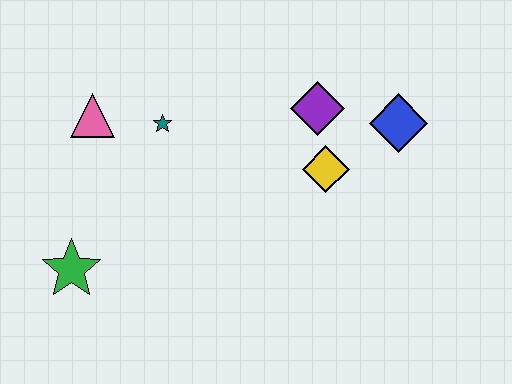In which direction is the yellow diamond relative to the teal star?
The yellow diamond is to the right of the teal star.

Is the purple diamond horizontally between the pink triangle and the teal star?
No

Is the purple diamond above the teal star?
Yes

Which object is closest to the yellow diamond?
The purple diamond is closest to the yellow diamond.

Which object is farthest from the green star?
The blue diamond is farthest from the green star.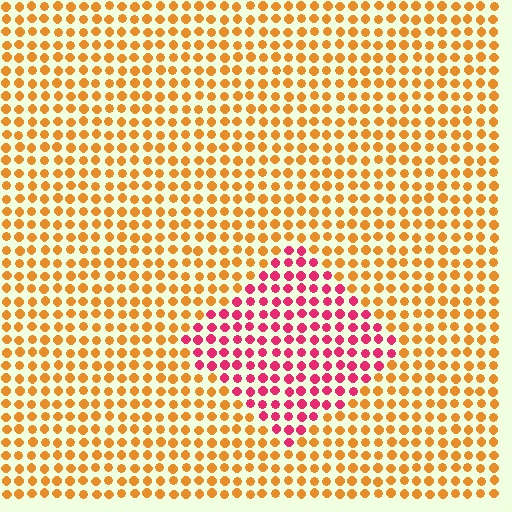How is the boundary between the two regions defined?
The boundary is defined purely by a slight shift in hue (about 54 degrees). Spacing, size, and orientation are identical on both sides.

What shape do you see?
I see a diamond.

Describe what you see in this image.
The image is filled with small orange elements in a uniform arrangement. A diamond-shaped region is visible where the elements are tinted to a slightly different hue, forming a subtle color boundary.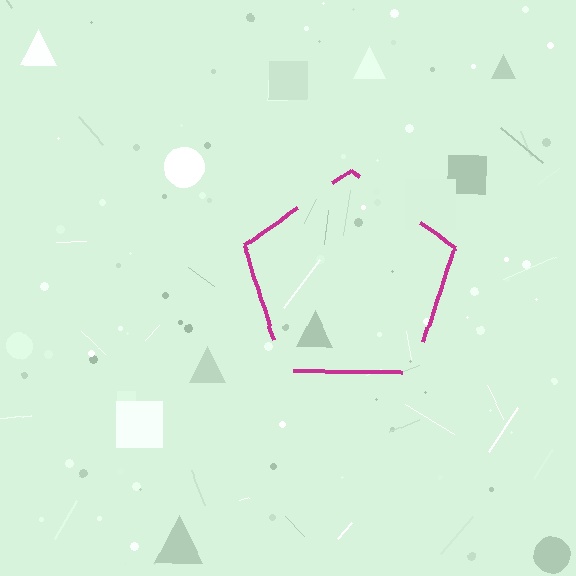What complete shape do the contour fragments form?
The contour fragments form a pentagon.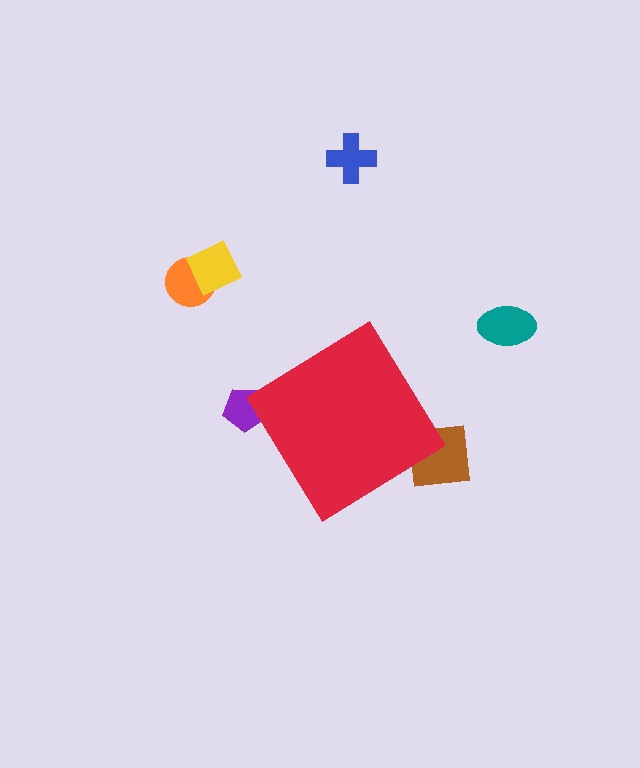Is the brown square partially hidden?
Yes, the brown square is partially hidden behind the red diamond.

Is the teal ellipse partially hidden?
No, the teal ellipse is fully visible.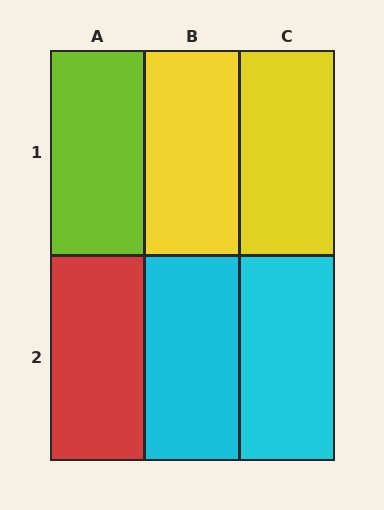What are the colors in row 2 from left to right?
Red, cyan, cyan.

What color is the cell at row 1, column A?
Lime.